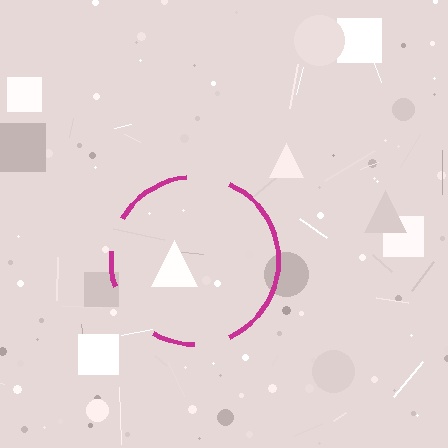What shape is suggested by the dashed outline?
The dashed outline suggests a circle.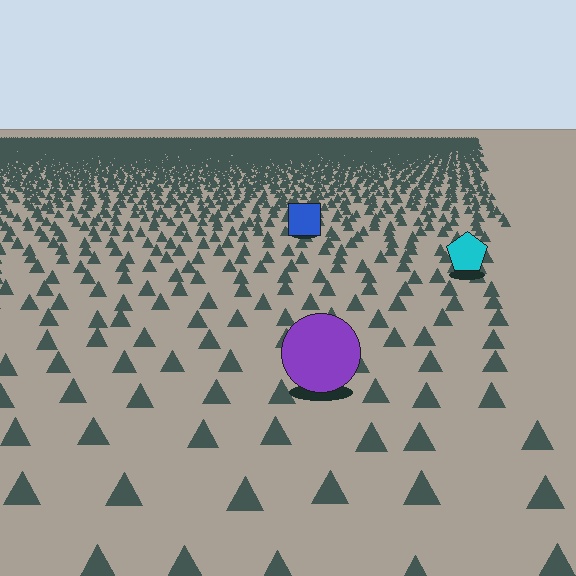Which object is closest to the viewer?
The purple circle is closest. The texture marks near it are larger and more spread out.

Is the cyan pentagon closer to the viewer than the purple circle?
No. The purple circle is closer — you can tell from the texture gradient: the ground texture is coarser near it.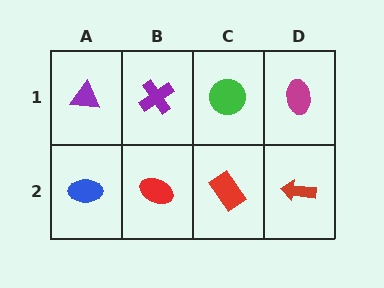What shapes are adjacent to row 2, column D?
A magenta ellipse (row 1, column D), a red rectangle (row 2, column C).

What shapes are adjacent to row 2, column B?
A purple cross (row 1, column B), a blue ellipse (row 2, column A), a red rectangle (row 2, column C).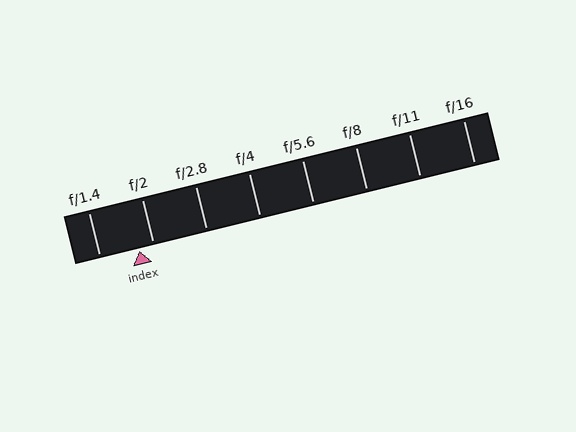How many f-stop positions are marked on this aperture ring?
There are 8 f-stop positions marked.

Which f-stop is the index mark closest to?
The index mark is closest to f/2.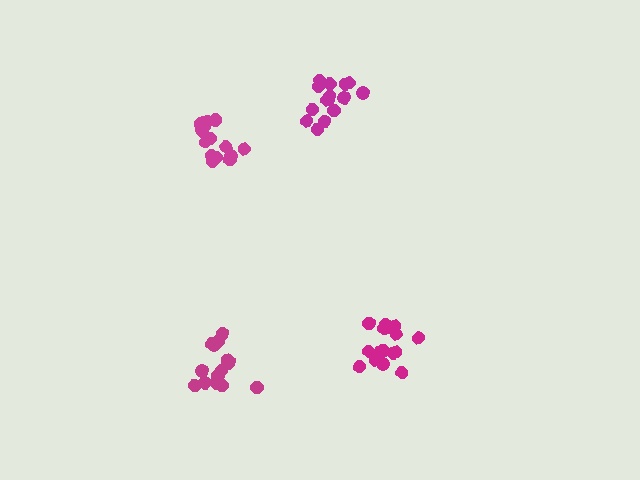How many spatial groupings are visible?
There are 4 spatial groupings.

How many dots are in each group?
Group 1: 16 dots, Group 2: 15 dots, Group 3: 15 dots, Group 4: 17 dots (63 total).